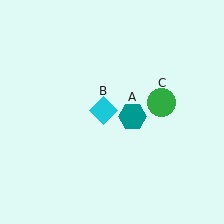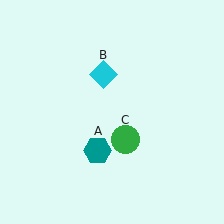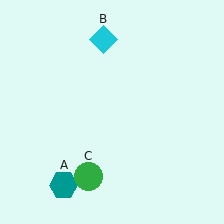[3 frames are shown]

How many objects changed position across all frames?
3 objects changed position: teal hexagon (object A), cyan diamond (object B), green circle (object C).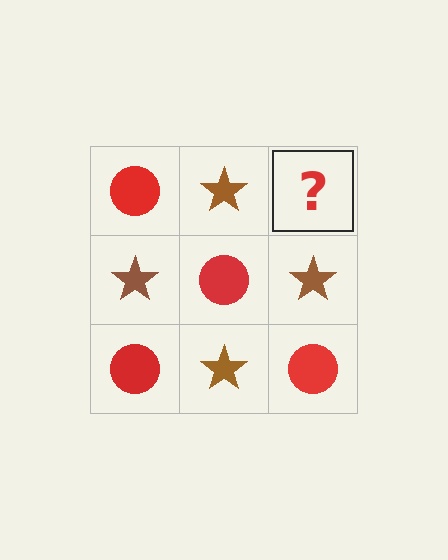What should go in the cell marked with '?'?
The missing cell should contain a red circle.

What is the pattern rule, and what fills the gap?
The rule is that it alternates red circle and brown star in a checkerboard pattern. The gap should be filled with a red circle.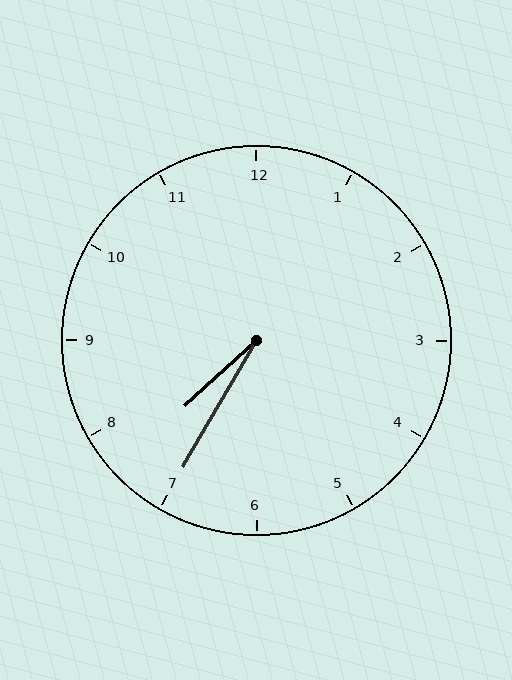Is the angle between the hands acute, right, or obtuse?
It is acute.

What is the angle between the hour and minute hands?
Approximately 18 degrees.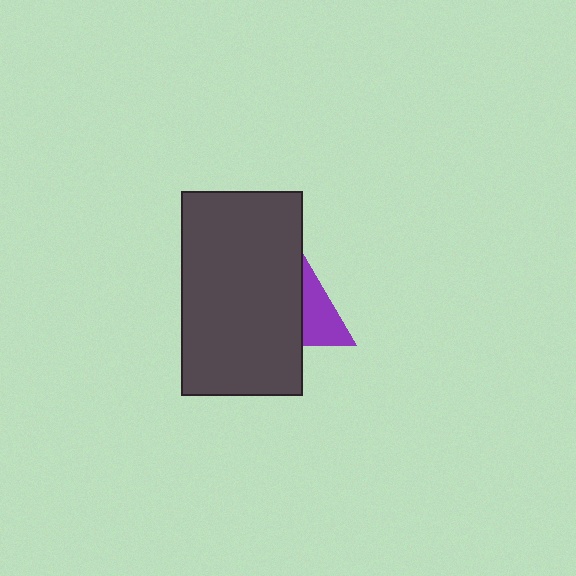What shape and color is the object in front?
The object in front is a dark gray rectangle.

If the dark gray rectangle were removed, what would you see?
You would see the complete purple triangle.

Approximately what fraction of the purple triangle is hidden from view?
Roughly 53% of the purple triangle is hidden behind the dark gray rectangle.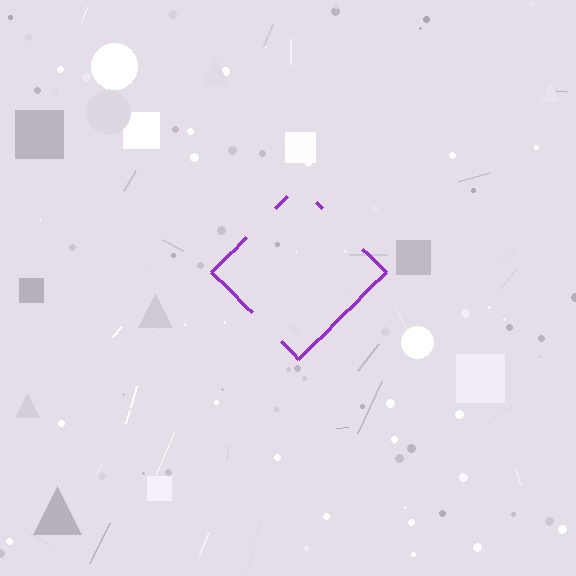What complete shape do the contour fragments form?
The contour fragments form a diamond.